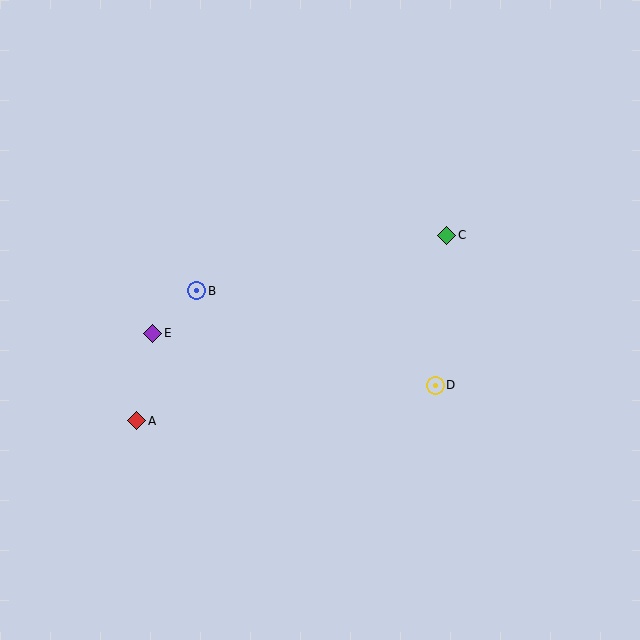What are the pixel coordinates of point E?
Point E is at (153, 333).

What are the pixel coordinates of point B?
Point B is at (197, 291).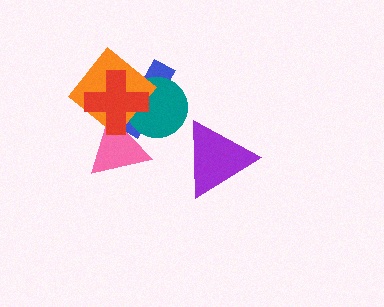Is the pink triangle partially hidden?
Yes, it is partially covered by another shape.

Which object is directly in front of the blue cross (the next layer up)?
The teal circle is directly in front of the blue cross.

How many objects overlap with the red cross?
4 objects overlap with the red cross.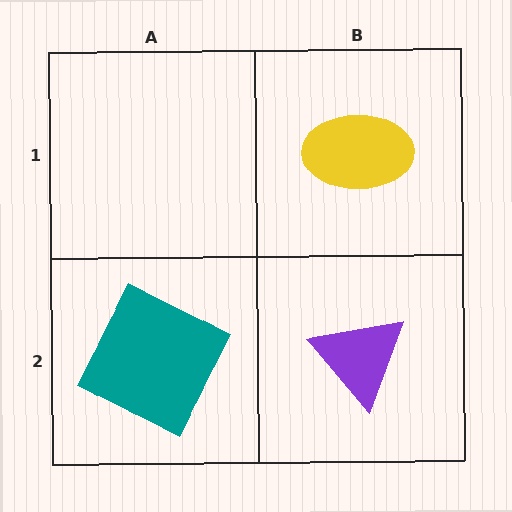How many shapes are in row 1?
1 shape.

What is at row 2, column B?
A purple triangle.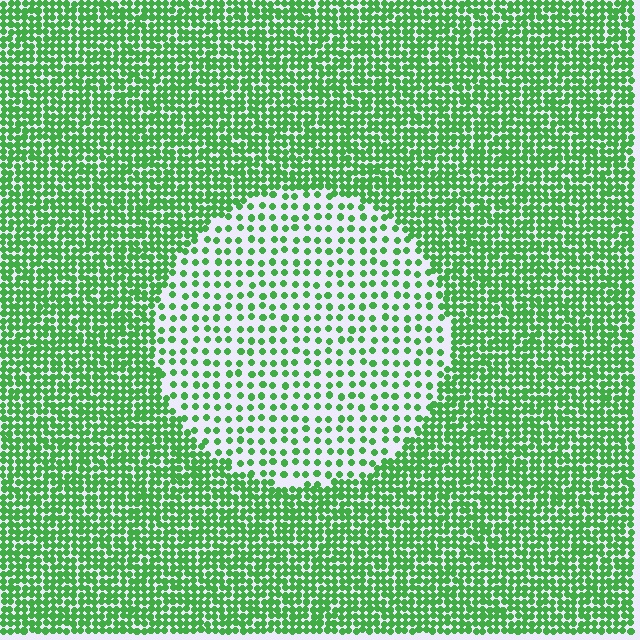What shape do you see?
I see a circle.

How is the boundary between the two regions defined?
The boundary is defined by a change in element density (approximately 2.5x ratio). All elements are the same color, size, and shape.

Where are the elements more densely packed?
The elements are more densely packed outside the circle boundary.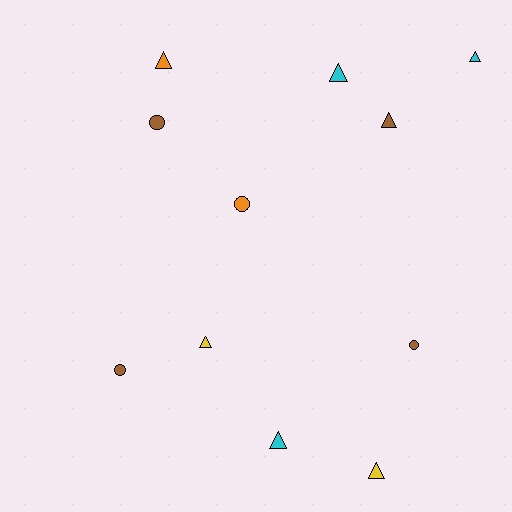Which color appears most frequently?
Brown, with 4 objects.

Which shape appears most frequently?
Triangle, with 7 objects.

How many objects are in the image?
There are 11 objects.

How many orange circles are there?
There is 1 orange circle.